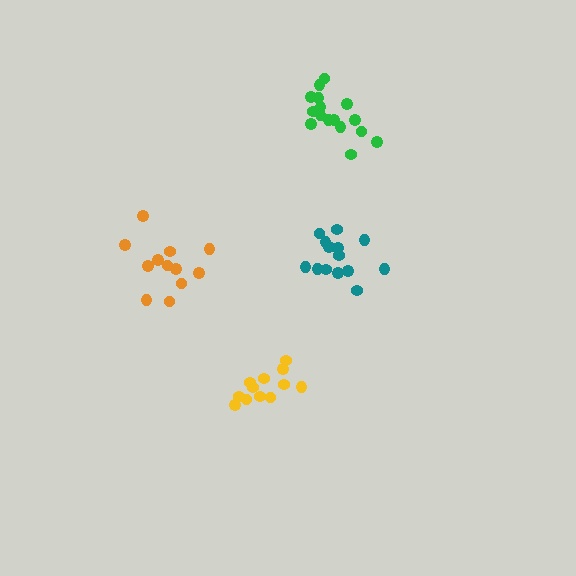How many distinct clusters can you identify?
There are 4 distinct clusters.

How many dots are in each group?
Group 1: 12 dots, Group 2: 16 dots, Group 3: 12 dots, Group 4: 14 dots (54 total).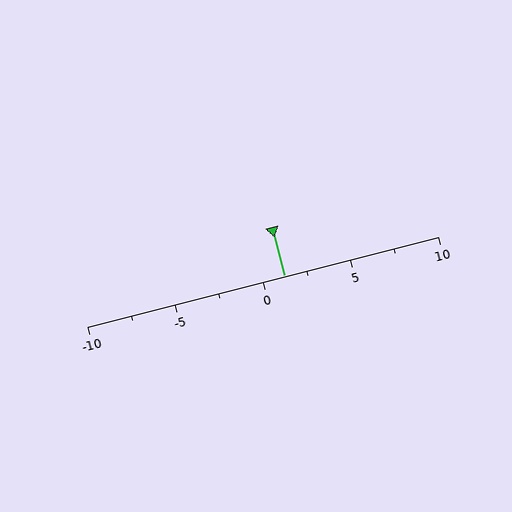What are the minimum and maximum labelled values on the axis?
The axis runs from -10 to 10.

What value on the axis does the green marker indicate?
The marker indicates approximately 1.2.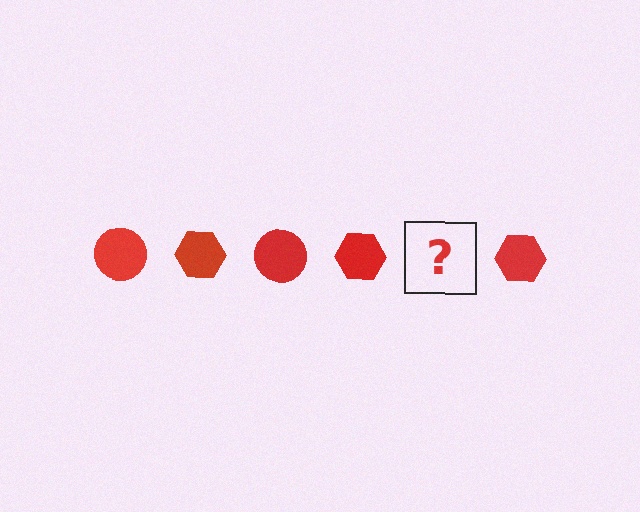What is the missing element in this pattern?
The missing element is a red circle.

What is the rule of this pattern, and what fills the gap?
The rule is that the pattern cycles through circle, hexagon shapes in red. The gap should be filled with a red circle.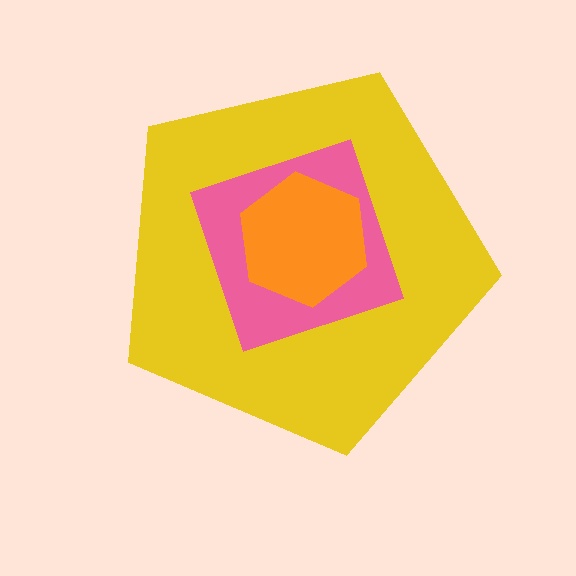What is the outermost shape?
The yellow pentagon.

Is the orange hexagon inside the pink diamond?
Yes.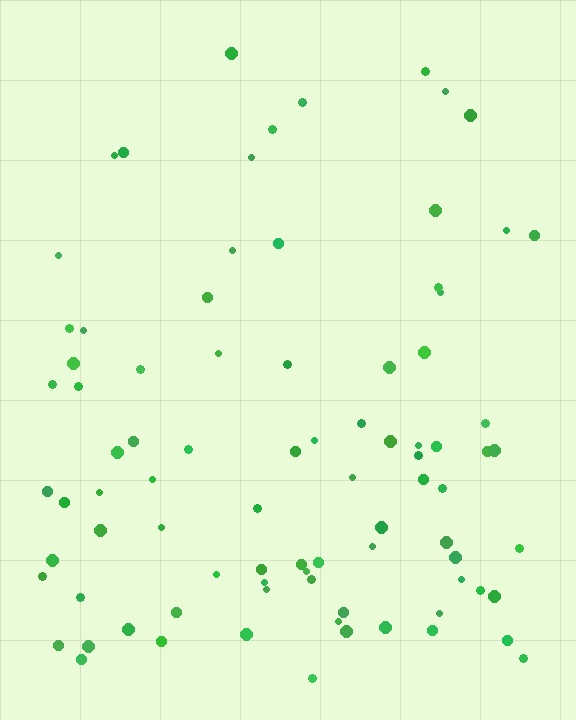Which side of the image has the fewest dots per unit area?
The top.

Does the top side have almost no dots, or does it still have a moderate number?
Still a moderate number, just noticeably fewer than the bottom.